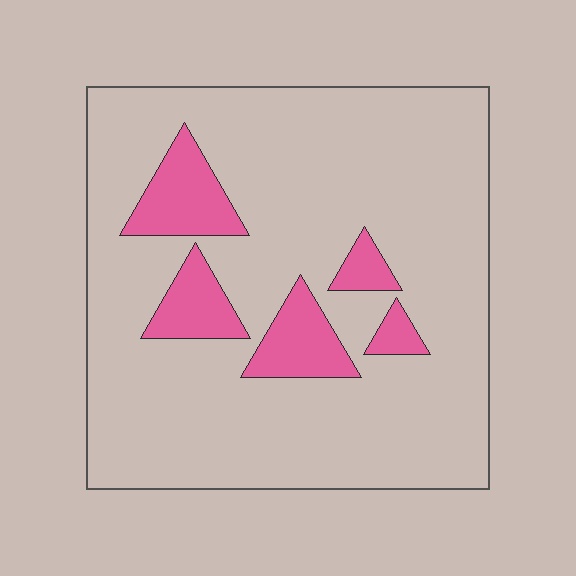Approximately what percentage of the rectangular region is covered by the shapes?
Approximately 15%.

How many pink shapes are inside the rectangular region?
5.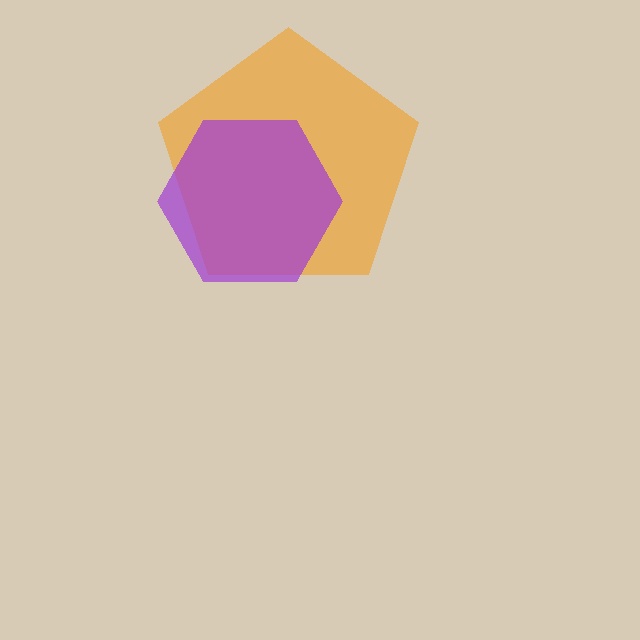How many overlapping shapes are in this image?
There are 2 overlapping shapes in the image.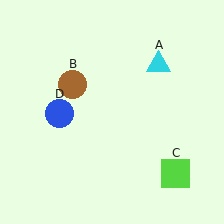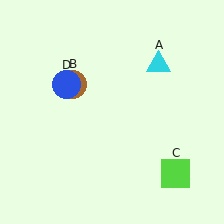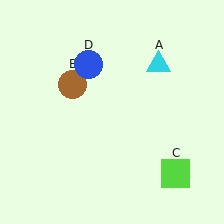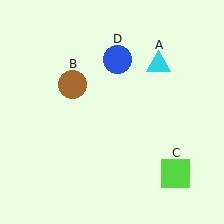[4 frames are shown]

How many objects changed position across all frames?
1 object changed position: blue circle (object D).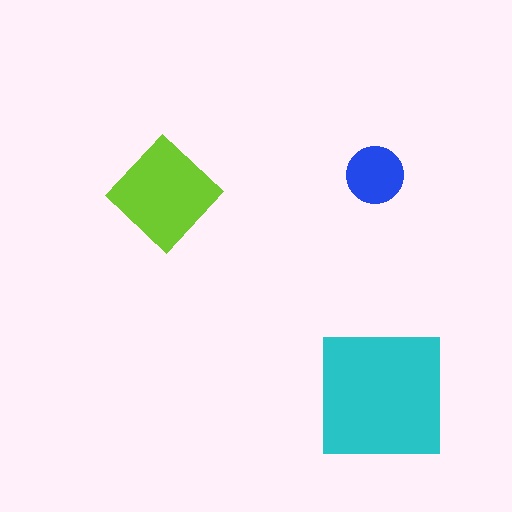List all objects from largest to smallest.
The cyan square, the lime diamond, the blue circle.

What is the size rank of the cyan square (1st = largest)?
1st.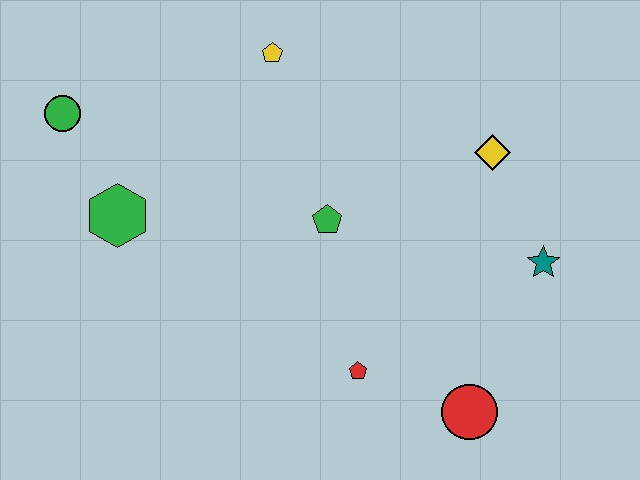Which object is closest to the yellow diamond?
The teal star is closest to the yellow diamond.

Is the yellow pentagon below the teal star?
No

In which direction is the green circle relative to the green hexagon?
The green circle is above the green hexagon.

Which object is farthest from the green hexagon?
The teal star is farthest from the green hexagon.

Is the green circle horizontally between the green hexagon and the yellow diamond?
No